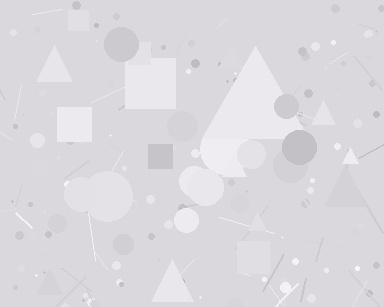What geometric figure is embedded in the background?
A triangle is embedded in the background.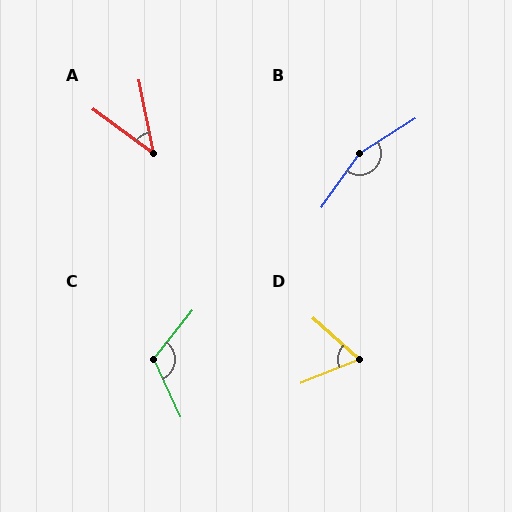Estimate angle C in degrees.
Approximately 117 degrees.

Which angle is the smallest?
A, at approximately 43 degrees.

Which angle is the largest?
B, at approximately 158 degrees.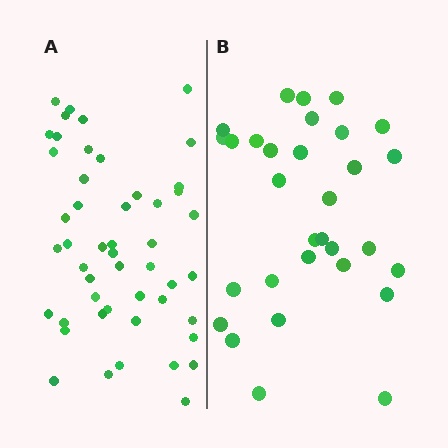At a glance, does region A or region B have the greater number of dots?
Region A (the left region) has more dots.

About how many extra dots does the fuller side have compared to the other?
Region A has approximately 20 more dots than region B.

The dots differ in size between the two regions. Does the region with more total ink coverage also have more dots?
No. Region B has more total ink coverage because its dots are larger, but region A actually contains more individual dots. Total area can be misleading — the number of items is what matters here.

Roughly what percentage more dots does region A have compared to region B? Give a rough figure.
About 60% more.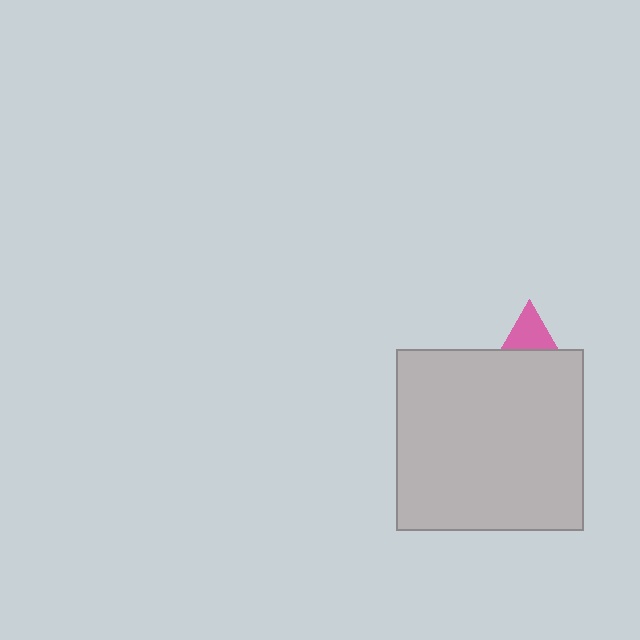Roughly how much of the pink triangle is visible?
A small part of it is visible (roughly 38%).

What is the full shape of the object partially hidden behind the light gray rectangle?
The partially hidden object is a pink triangle.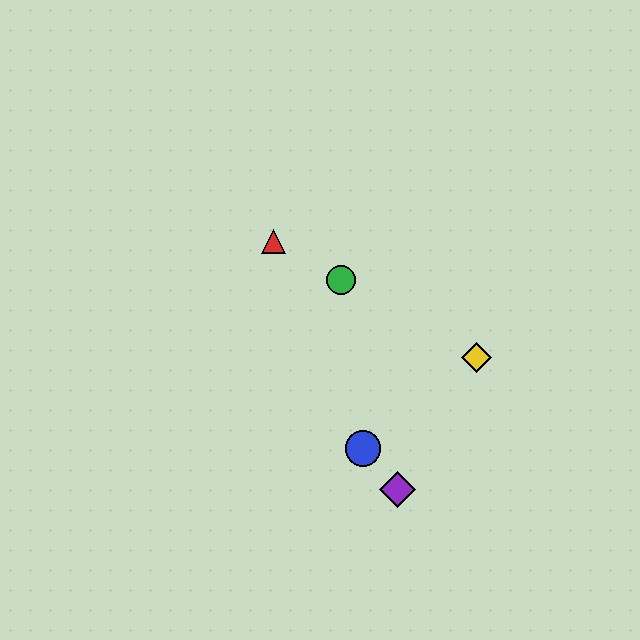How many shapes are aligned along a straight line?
3 shapes (the red triangle, the green circle, the yellow diamond) are aligned along a straight line.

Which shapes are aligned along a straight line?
The red triangle, the green circle, the yellow diamond are aligned along a straight line.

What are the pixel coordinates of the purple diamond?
The purple diamond is at (397, 490).